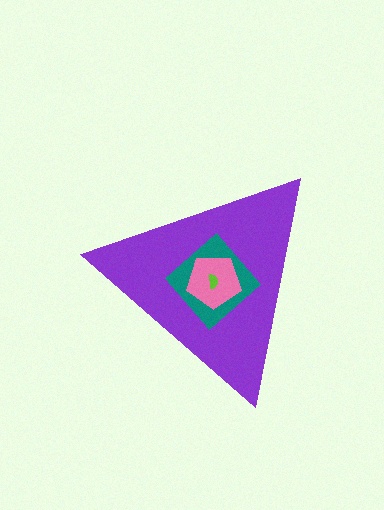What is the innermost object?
The lime semicircle.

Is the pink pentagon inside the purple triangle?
Yes.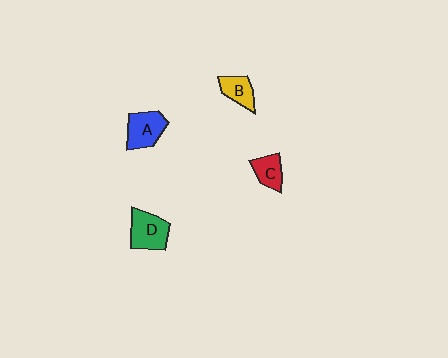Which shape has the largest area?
Shape D (green).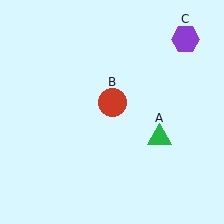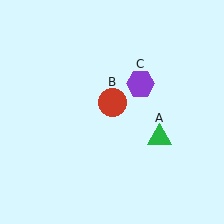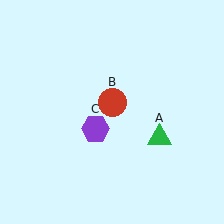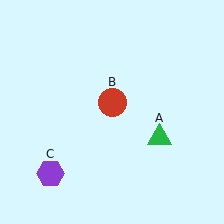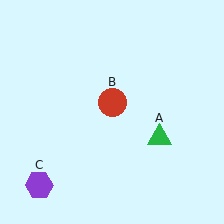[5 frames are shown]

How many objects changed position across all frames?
1 object changed position: purple hexagon (object C).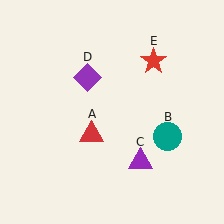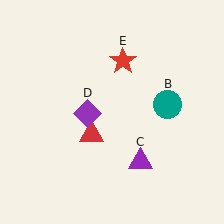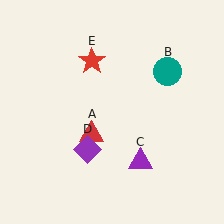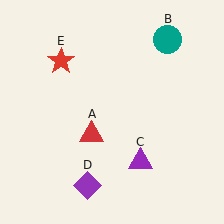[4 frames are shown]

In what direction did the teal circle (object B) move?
The teal circle (object B) moved up.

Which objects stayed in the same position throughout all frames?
Red triangle (object A) and purple triangle (object C) remained stationary.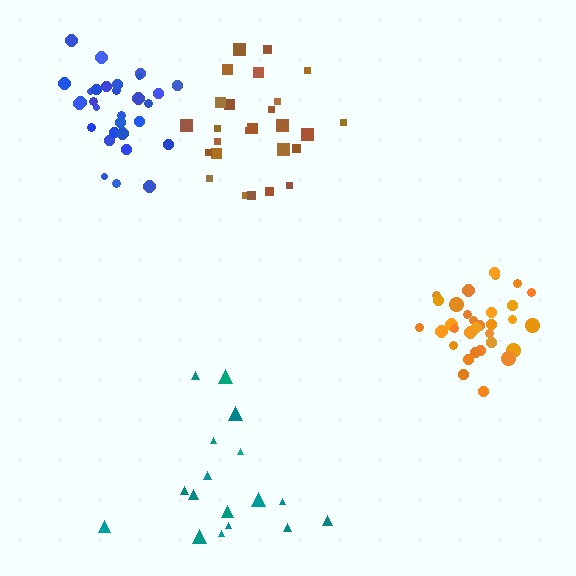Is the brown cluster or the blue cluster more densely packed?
Blue.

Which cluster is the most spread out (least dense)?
Teal.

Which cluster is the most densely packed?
Orange.